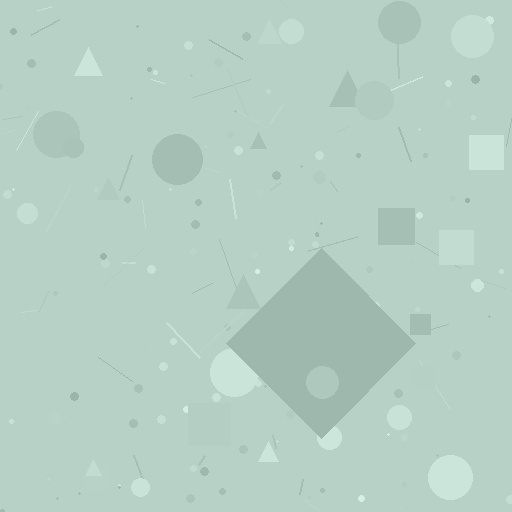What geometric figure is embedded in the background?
A diamond is embedded in the background.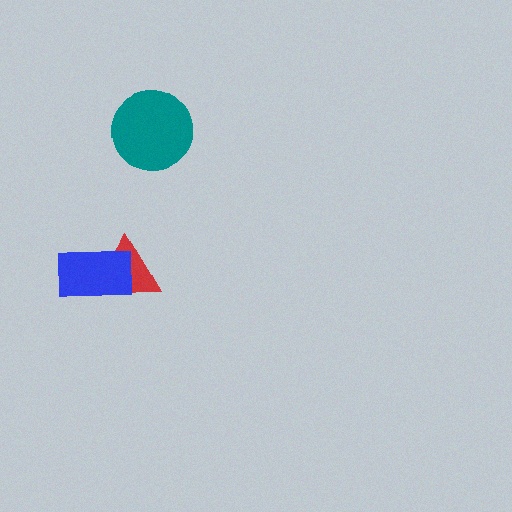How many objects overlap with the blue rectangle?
1 object overlaps with the blue rectangle.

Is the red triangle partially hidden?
Yes, it is partially covered by another shape.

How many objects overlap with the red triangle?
1 object overlaps with the red triangle.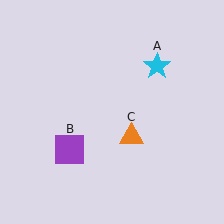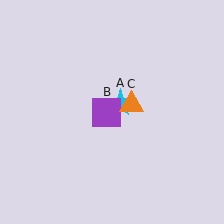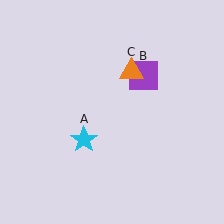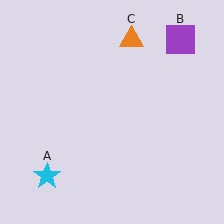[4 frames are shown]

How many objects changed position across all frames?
3 objects changed position: cyan star (object A), purple square (object B), orange triangle (object C).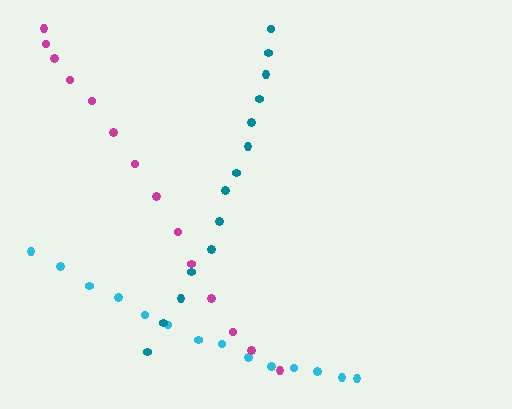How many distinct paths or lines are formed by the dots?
There are 3 distinct paths.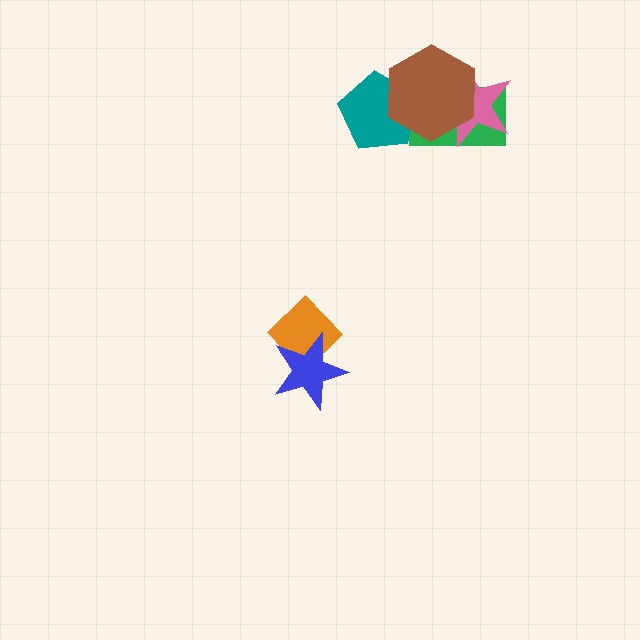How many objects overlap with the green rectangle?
3 objects overlap with the green rectangle.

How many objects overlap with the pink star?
2 objects overlap with the pink star.